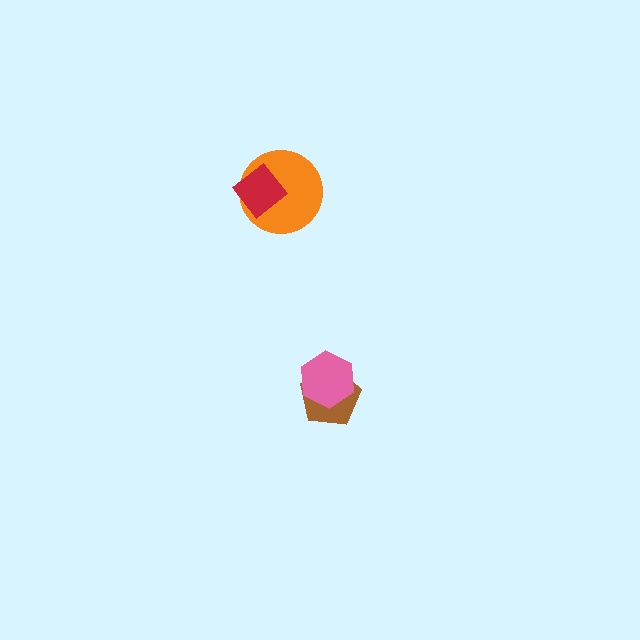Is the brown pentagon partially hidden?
Yes, it is partially covered by another shape.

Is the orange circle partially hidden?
Yes, it is partially covered by another shape.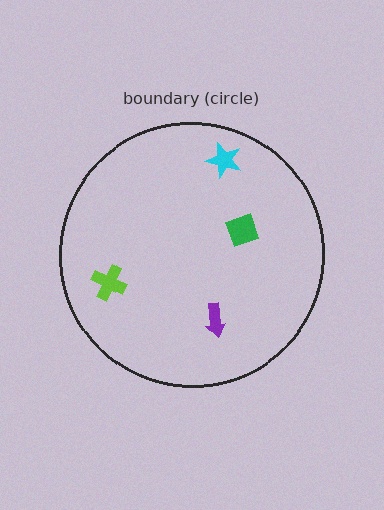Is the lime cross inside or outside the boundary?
Inside.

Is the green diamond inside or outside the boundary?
Inside.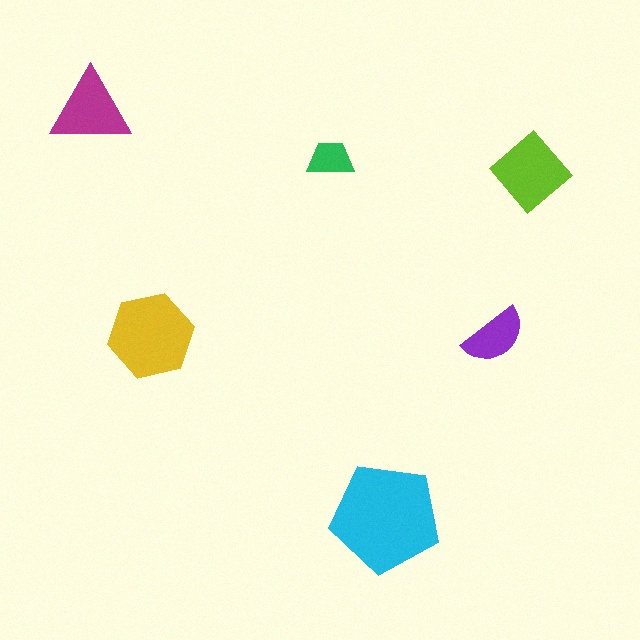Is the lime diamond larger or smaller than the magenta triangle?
Larger.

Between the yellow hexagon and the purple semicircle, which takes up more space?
The yellow hexagon.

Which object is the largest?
The cyan pentagon.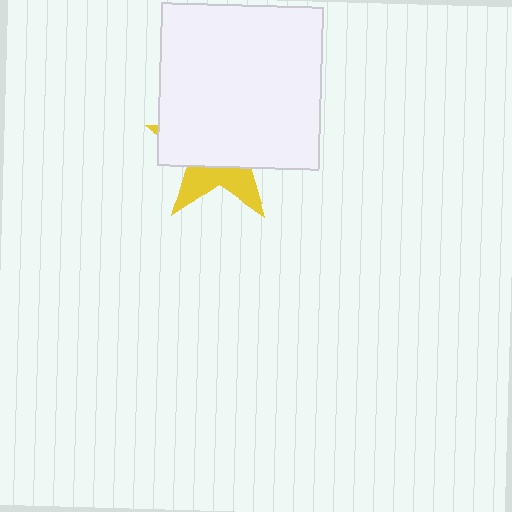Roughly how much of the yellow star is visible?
A small part of it is visible (roughly 32%).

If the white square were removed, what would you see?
You would see the complete yellow star.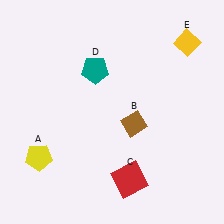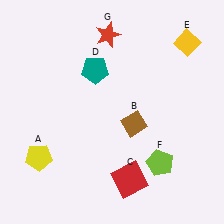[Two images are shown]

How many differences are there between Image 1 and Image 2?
There are 2 differences between the two images.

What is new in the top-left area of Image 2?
A red star (G) was added in the top-left area of Image 2.